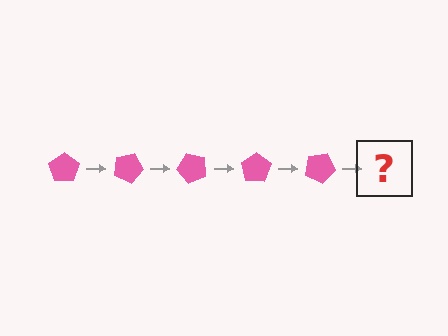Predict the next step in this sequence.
The next step is a pink pentagon rotated 125 degrees.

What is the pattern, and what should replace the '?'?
The pattern is that the pentagon rotates 25 degrees each step. The '?' should be a pink pentagon rotated 125 degrees.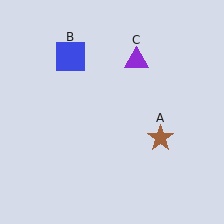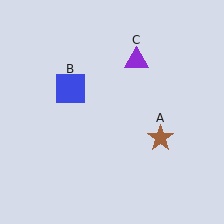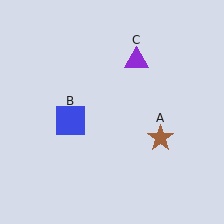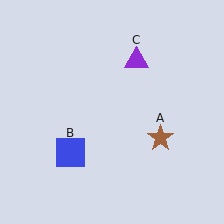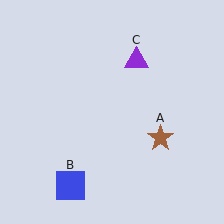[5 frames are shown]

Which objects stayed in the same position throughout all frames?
Brown star (object A) and purple triangle (object C) remained stationary.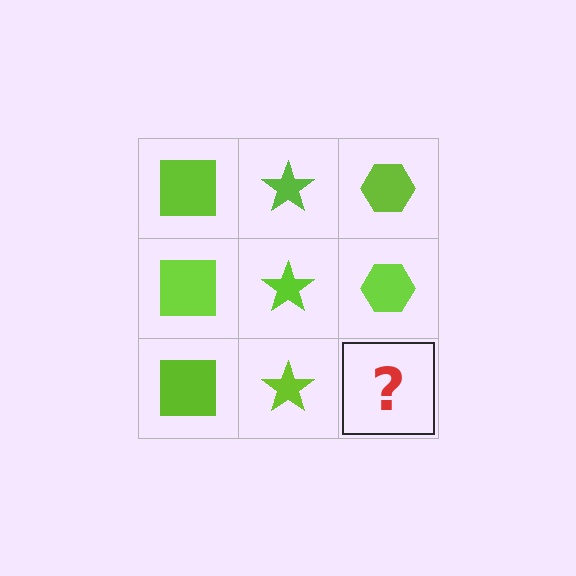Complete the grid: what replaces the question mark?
The question mark should be replaced with a lime hexagon.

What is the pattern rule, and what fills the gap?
The rule is that each column has a consistent shape. The gap should be filled with a lime hexagon.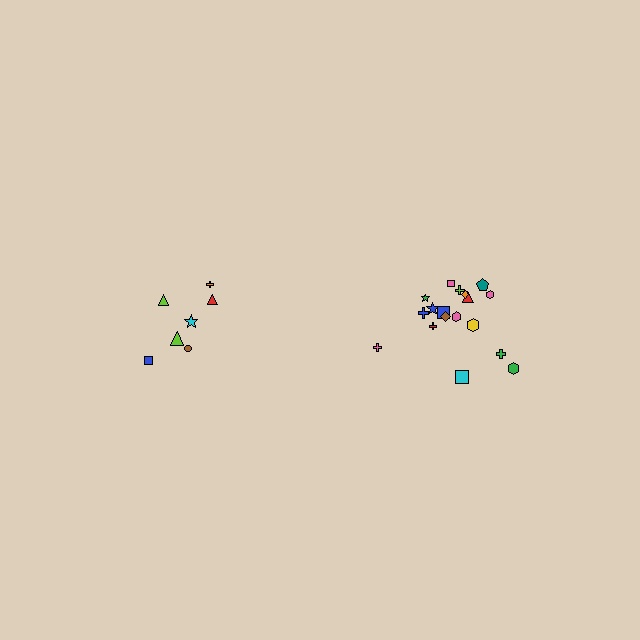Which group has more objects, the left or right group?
The right group.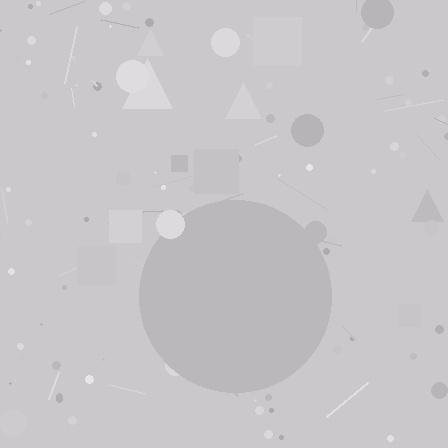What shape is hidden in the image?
A circle is hidden in the image.